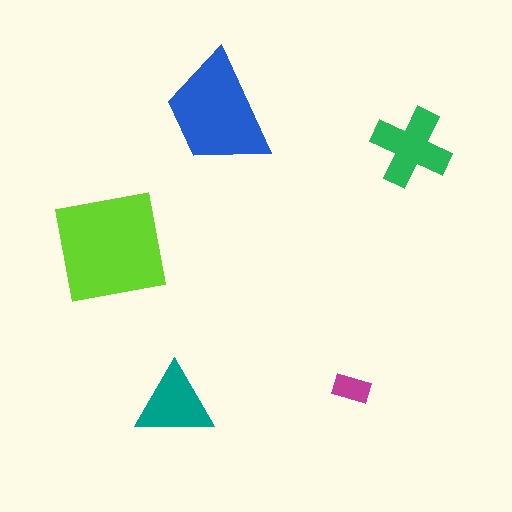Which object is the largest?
The lime square.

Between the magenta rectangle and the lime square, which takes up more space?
The lime square.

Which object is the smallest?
The magenta rectangle.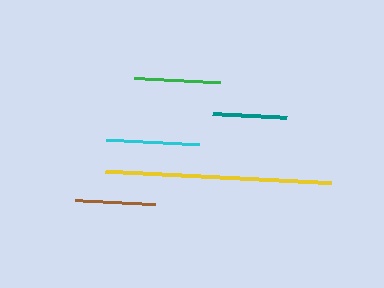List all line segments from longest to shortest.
From longest to shortest: yellow, cyan, green, brown, teal.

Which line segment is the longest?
The yellow line is the longest at approximately 226 pixels.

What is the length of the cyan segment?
The cyan segment is approximately 93 pixels long.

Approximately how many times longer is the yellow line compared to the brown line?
The yellow line is approximately 2.8 times the length of the brown line.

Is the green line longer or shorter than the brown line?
The green line is longer than the brown line.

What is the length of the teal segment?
The teal segment is approximately 74 pixels long.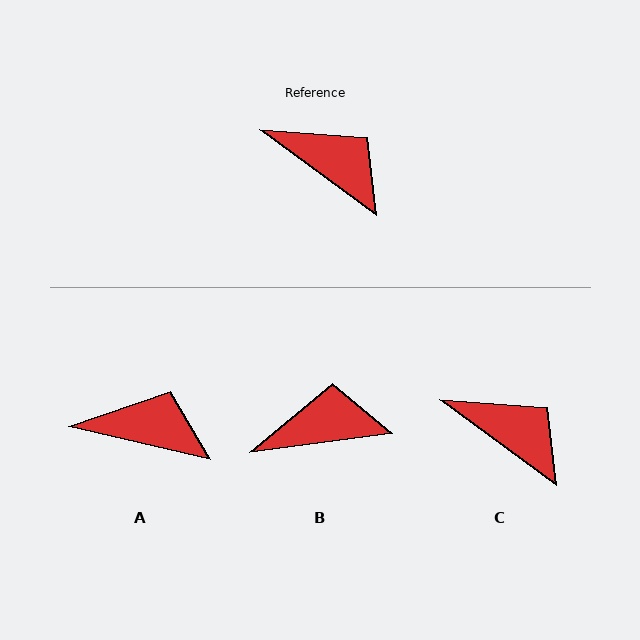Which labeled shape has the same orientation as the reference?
C.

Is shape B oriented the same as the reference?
No, it is off by about 44 degrees.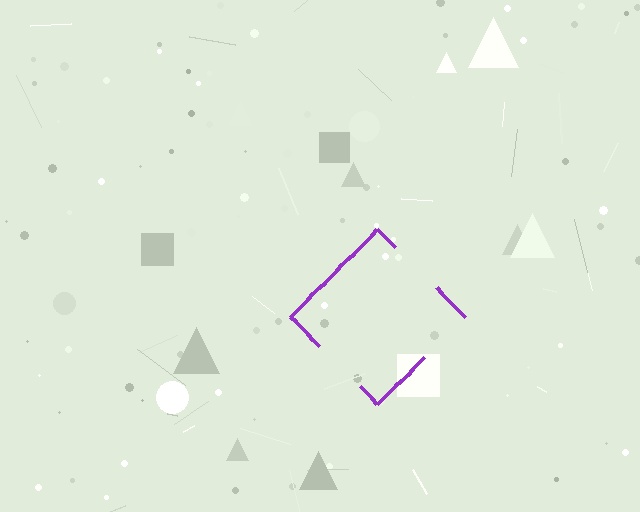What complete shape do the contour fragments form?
The contour fragments form a diamond.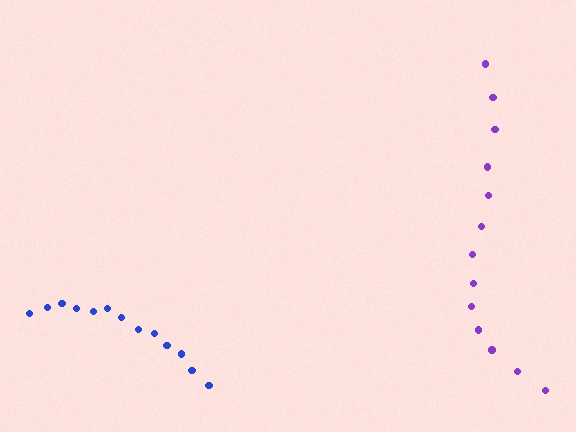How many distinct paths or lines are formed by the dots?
There are 2 distinct paths.